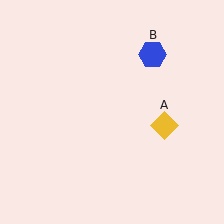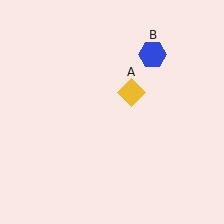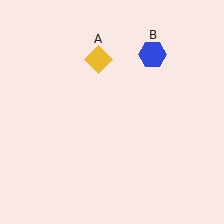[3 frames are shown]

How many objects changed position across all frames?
1 object changed position: yellow diamond (object A).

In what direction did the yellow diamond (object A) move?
The yellow diamond (object A) moved up and to the left.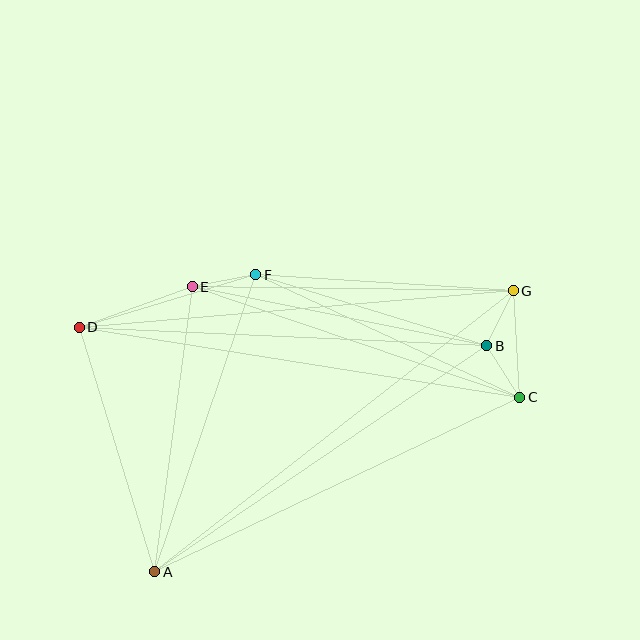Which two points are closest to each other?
Points B and C are closest to each other.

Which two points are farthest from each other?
Points A and G are farthest from each other.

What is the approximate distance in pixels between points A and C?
The distance between A and C is approximately 404 pixels.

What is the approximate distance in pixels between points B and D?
The distance between B and D is approximately 408 pixels.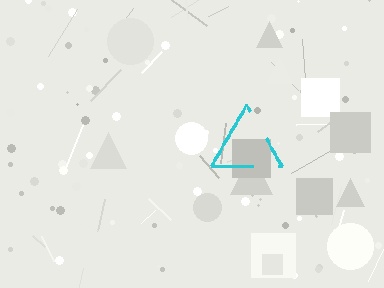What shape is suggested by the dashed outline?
The dashed outline suggests a triangle.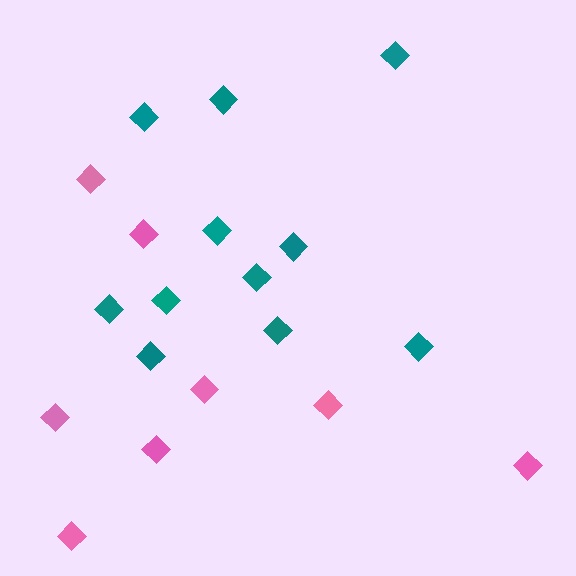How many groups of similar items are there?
There are 2 groups: one group of teal diamonds (11) and one group of pink diamonds (8).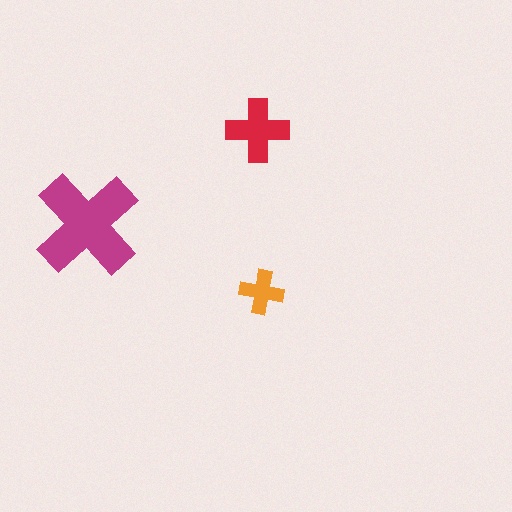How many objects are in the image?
There are 3 objects in the image.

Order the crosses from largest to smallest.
the magenta one, the red one, the orange one.